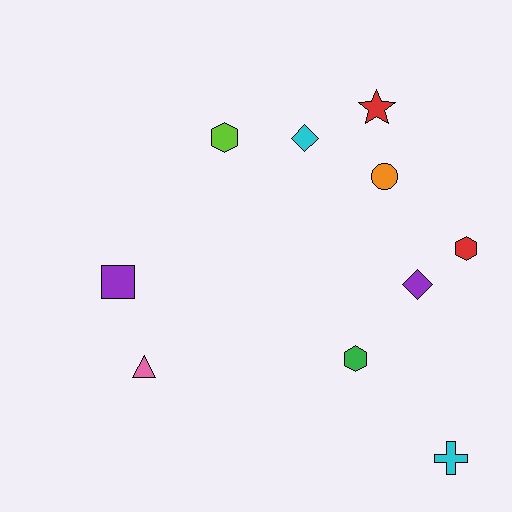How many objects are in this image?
There are 10 objects.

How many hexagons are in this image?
There are 3 hexagons.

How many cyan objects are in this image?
There are 2 cyan objects.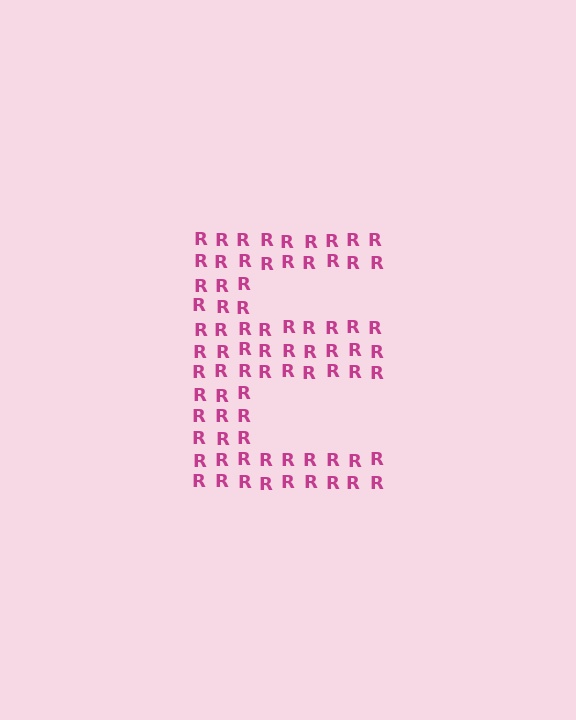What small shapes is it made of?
It is made of small letter R's.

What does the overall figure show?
The overall figure shows the letter E.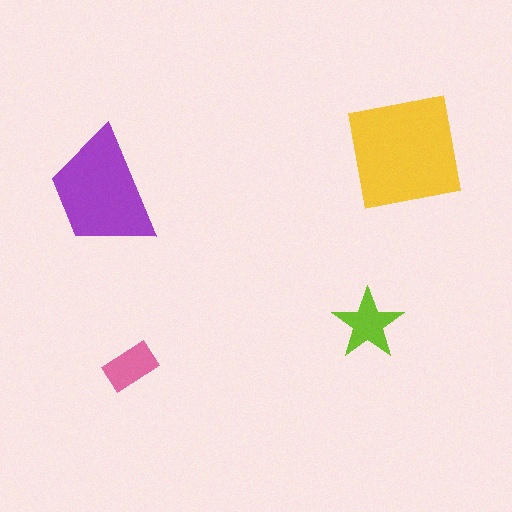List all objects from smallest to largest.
The pink rectangle, the lime star, the purple trapezoid, the yellow square.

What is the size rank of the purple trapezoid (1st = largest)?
2nd.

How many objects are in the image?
There are 4 objects in the image.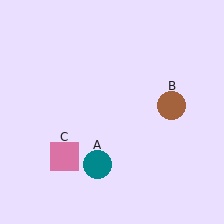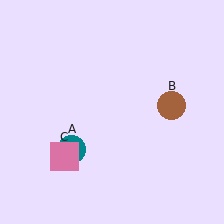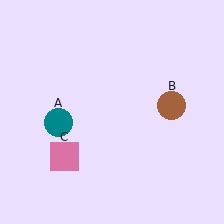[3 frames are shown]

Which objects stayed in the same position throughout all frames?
Brown circle (object B) and pink square (object C) remained stationary.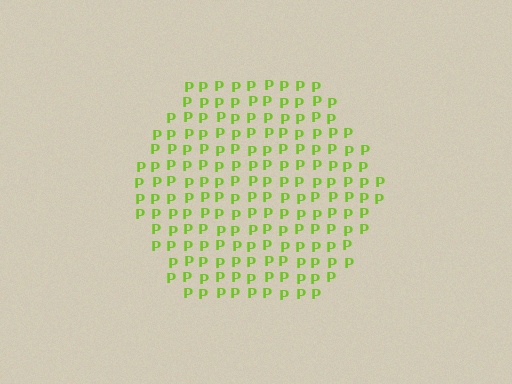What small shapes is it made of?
It is made of small letter P's.